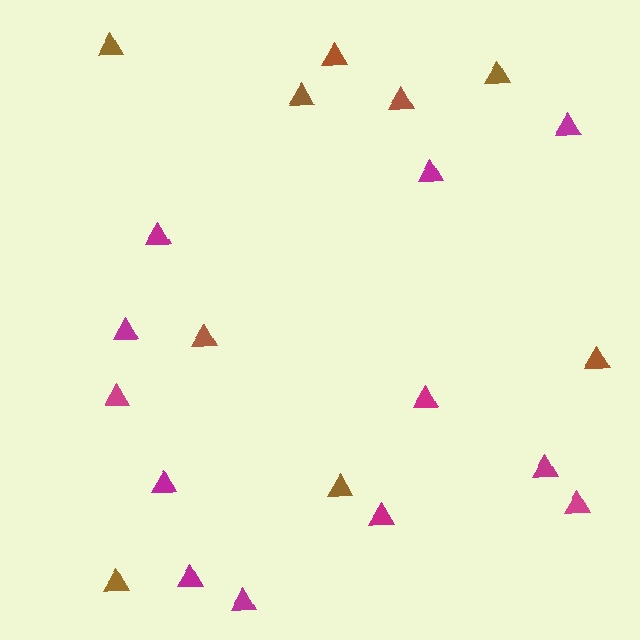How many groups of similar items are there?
There are 2 groups: one group of magenta triangles (12) and one group of brown triangles (9).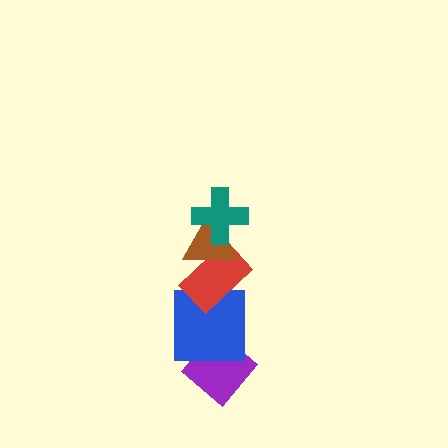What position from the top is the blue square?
The blue square is 4th from the top.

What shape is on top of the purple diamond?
The blue square is on top of the purple diamond.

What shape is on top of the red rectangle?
The brown triangle is on top of the red rectangle.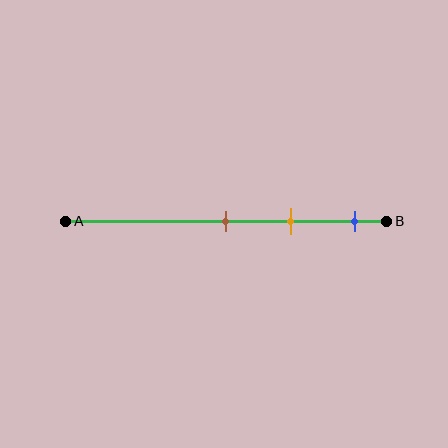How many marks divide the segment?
There are 3 marks dividing the segment.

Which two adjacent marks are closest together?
The brown and orange marks are the closest adjacent pair.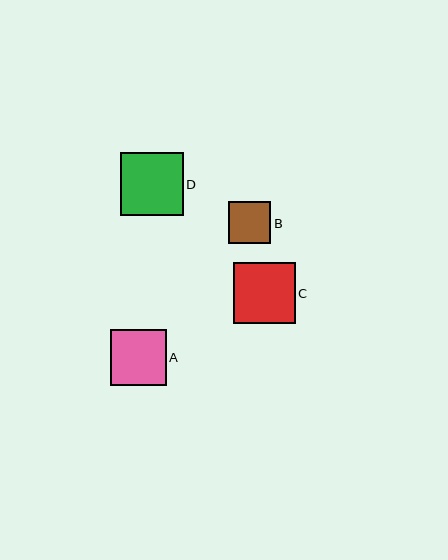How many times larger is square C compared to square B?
Square C is approximately 1.5 times the size of square B.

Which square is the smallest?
Square B is the smallest with a size of approximately 42 pixels.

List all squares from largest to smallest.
From largest to smallest: D, C, A, B.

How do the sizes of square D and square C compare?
Square D and square C are approximately the same size.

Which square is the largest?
Square D is the largest with a size of approximately 63 pixels.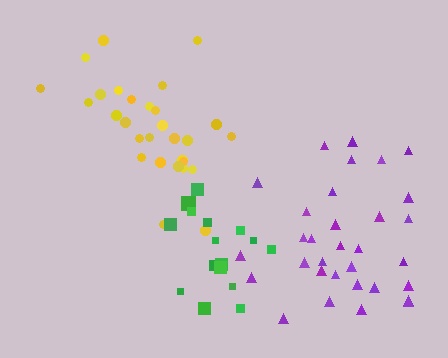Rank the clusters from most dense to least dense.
green, yellow, purple.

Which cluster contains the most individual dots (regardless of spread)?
Purple (32).